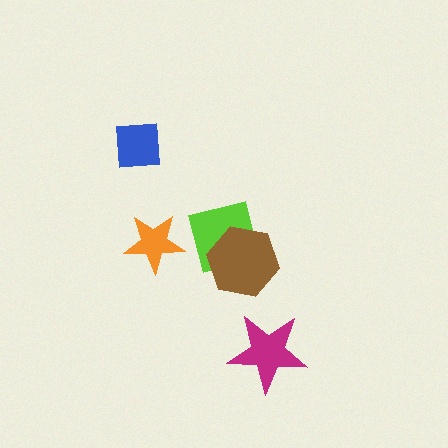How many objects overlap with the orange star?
0 objects overlap with the orange star.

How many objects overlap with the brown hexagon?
1 object overlaps with the brown hexagon.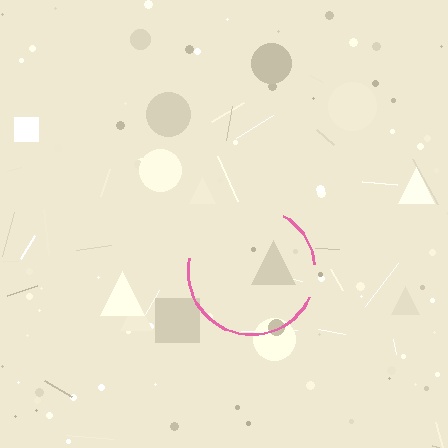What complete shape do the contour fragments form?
The contour fragments form a circle.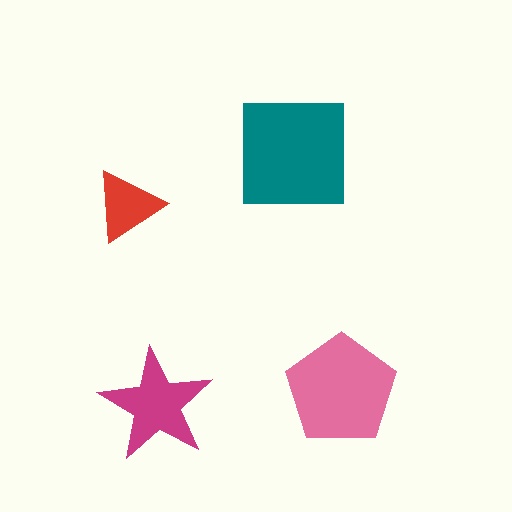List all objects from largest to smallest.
The teal square, the pink pentagon, the magenta star, the red triangle.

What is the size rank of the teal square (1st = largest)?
1st.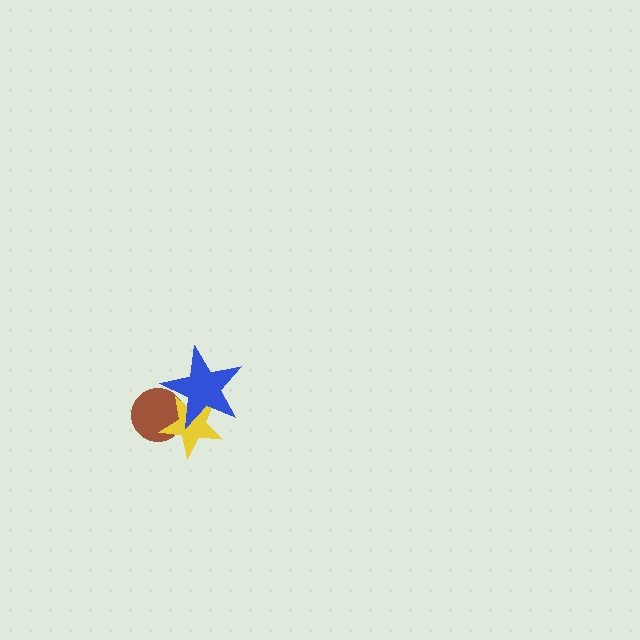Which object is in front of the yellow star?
The blue star is in front of the yellow star.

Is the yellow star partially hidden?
Yes, it is partially covered by another shape.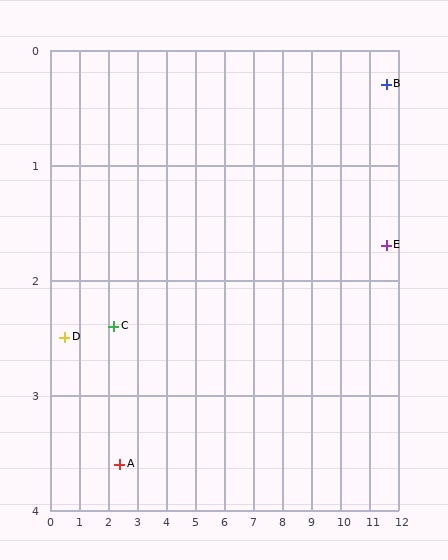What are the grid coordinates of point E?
Point E is at approximately (11.6, 1.7).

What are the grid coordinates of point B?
Point B is at approximately (11.6, 0.3).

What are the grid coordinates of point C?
Point C is at approximately (2.2, 2.4).